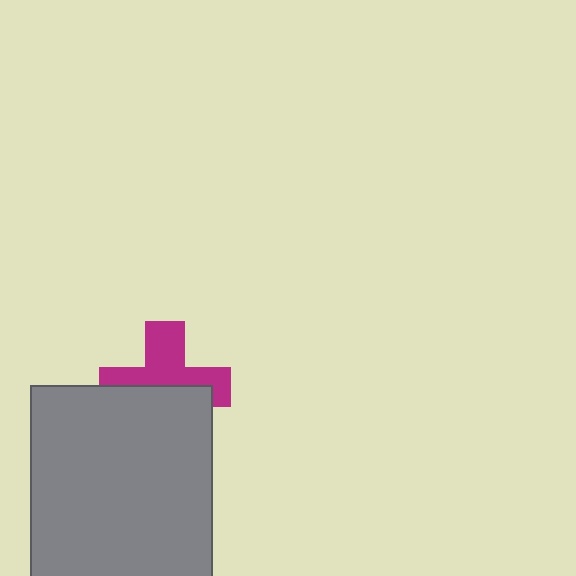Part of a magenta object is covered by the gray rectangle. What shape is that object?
It is a cross.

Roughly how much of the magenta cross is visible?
About half of it is visible (roughly 51%).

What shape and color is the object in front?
The object in front is a gray rectangle.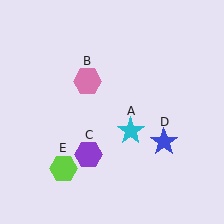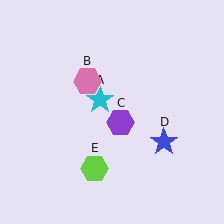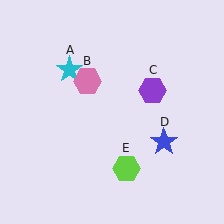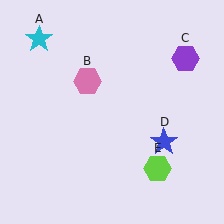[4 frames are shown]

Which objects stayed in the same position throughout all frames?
Pink hexagon (object B) and blue star (object D) remained stationary.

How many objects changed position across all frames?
3 objects changed position: cyan star (object A), purple hexagon (object C), lime hexagon (object E).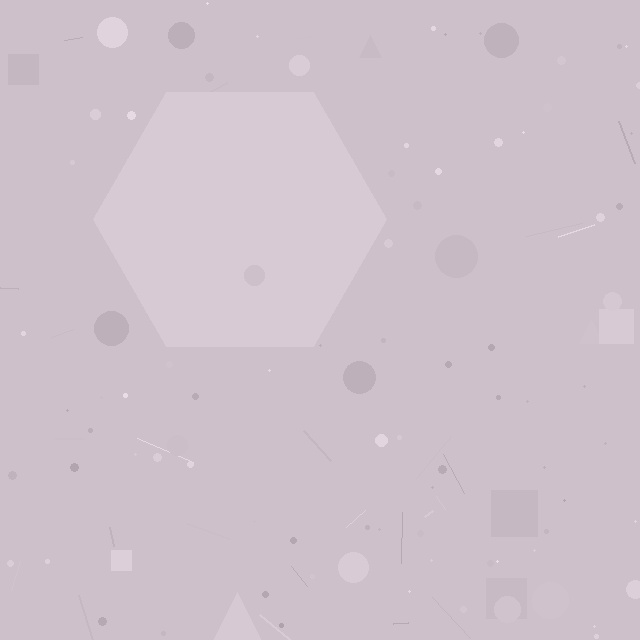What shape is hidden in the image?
A hexagon is hidden in the image.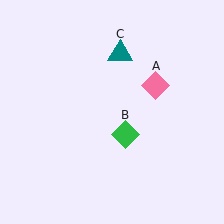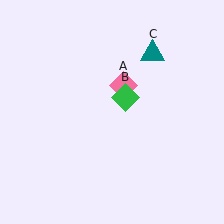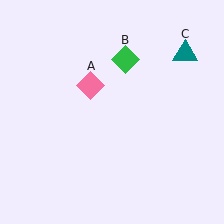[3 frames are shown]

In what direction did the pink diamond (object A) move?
The pink diamond (object A) moved left.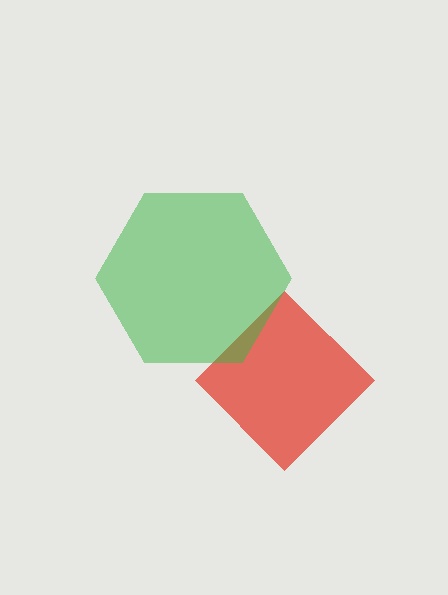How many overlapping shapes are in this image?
There are 2 overlapping shapes in the image.